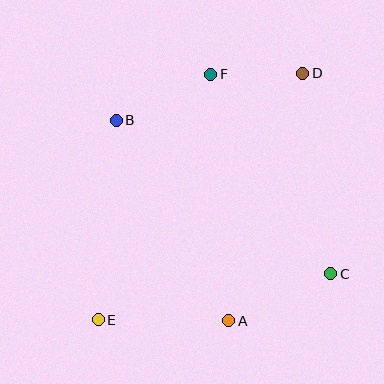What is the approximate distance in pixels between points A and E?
The distance between A and E is approximately 130 pixels.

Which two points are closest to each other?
Points D and F are closest to each other.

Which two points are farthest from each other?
Points D and E are farthest from each other.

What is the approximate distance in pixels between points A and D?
The distance between A and D is approximately 258 pixels.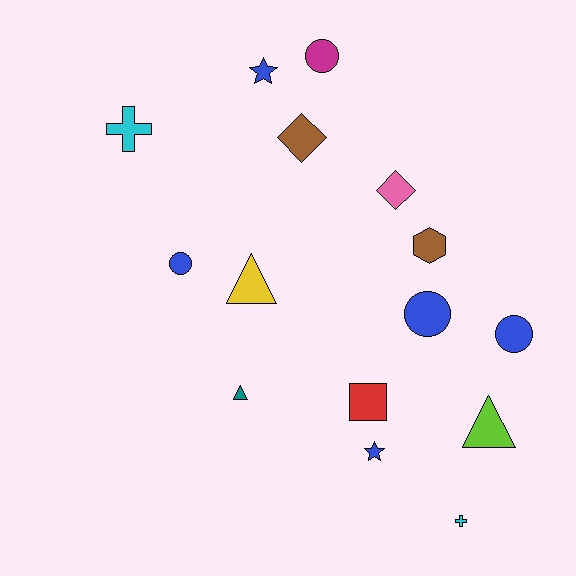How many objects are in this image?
There are 15 objects.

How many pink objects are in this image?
There is 1 pink object.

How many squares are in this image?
There is 1 square.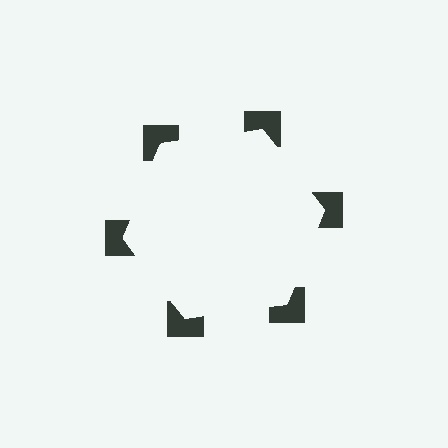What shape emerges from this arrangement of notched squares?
An illusory hexagon — its edges are inferred from the aligned wedge cuts in the notched squares, not physically drawn.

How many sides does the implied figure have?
6 sides.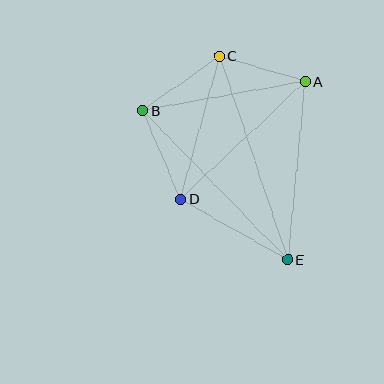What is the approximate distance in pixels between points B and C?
The distance between B and C is approximately 94 pixels.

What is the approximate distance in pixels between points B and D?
The distance between B and D is approximately 96 pixels.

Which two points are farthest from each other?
Points C and E are farthest from each other.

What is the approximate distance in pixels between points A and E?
The distance between A and E is approximately 179 pixels.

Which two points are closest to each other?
Points A and C are closest to each other.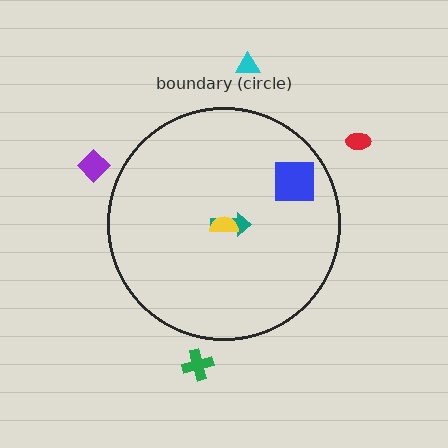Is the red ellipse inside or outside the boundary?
Outside.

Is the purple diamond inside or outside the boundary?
Outside.